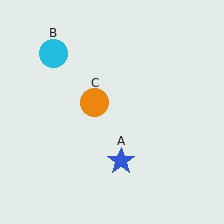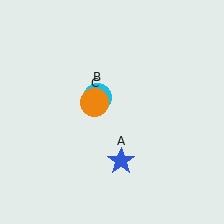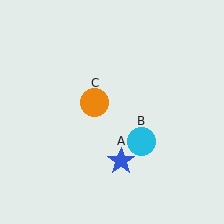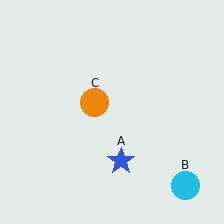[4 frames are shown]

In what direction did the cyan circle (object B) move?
The cyan circle (object B) moved down and to the right.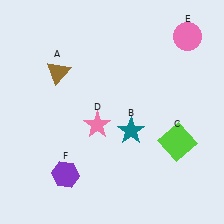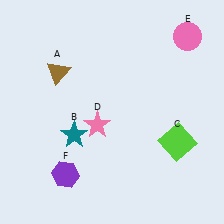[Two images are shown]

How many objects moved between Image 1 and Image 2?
1 object moved between the two images.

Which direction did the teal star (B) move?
The teal star (B) moved left.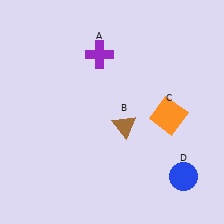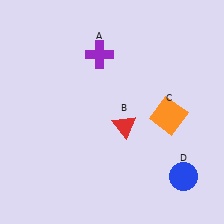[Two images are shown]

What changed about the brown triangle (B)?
In Image 1, B is brown. In Image 2, it changed to red.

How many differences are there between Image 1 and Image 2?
There is 1 difference between the two images.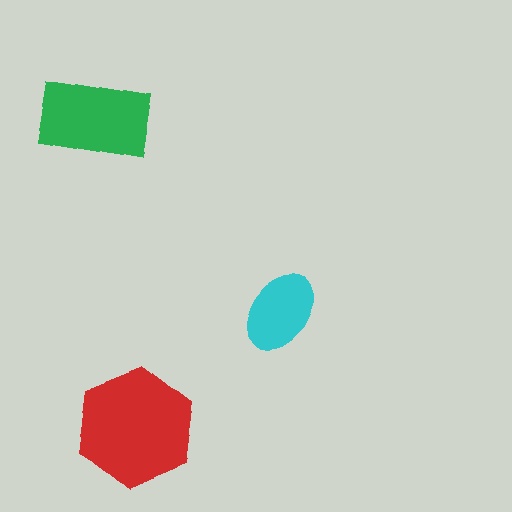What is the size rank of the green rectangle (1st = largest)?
2nd.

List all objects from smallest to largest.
The cyan ellipse, the green rectangle, the red hexagon.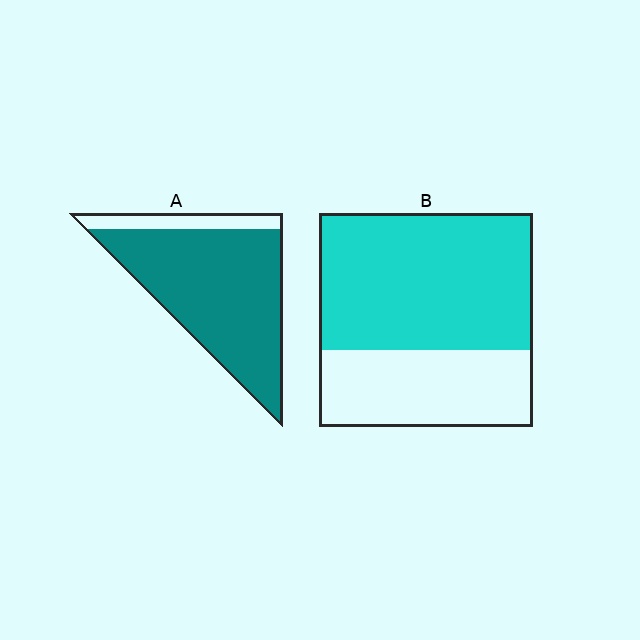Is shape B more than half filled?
Yes.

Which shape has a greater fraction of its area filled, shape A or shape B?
Shape A.